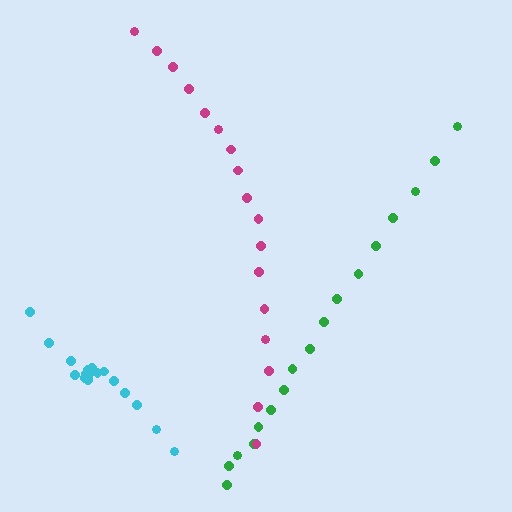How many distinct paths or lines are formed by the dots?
There are 3 distinct paths.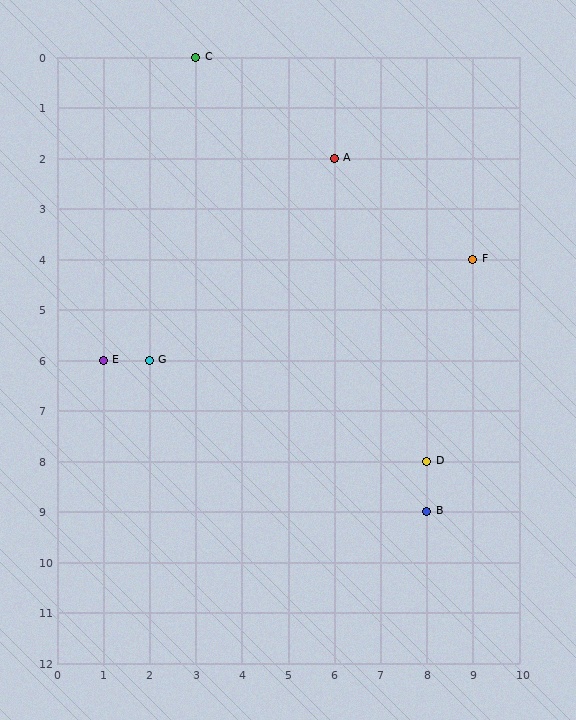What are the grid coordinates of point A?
Point A is at grid coordinates (6, 2).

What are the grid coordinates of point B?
Point B is at grid coordinates (8, 9).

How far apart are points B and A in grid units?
Points B and A are 2 columns and 7 rows apart (about 7.3 grid units diagonally).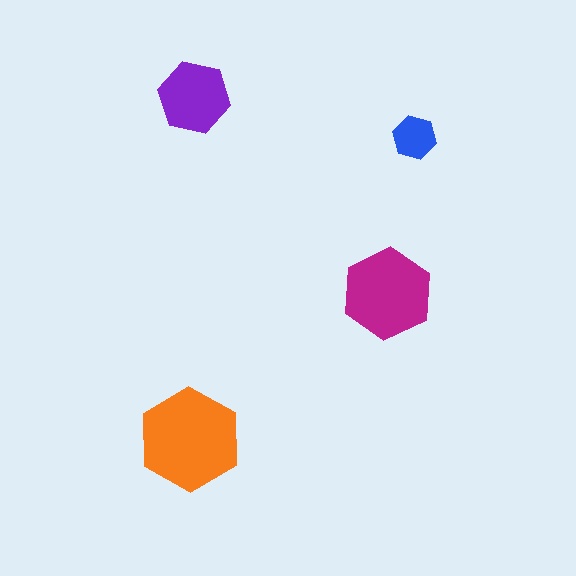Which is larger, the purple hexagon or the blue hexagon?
The purple one.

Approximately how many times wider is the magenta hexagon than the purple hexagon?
About 1.5 times wider.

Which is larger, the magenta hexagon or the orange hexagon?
The orange one.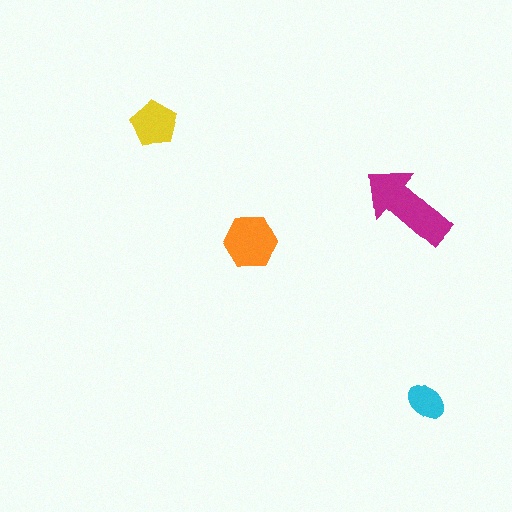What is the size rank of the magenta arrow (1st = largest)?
1st.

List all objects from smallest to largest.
The cyan ellipse, the yellow pentagon, the orange hexagon, the magenta arrow.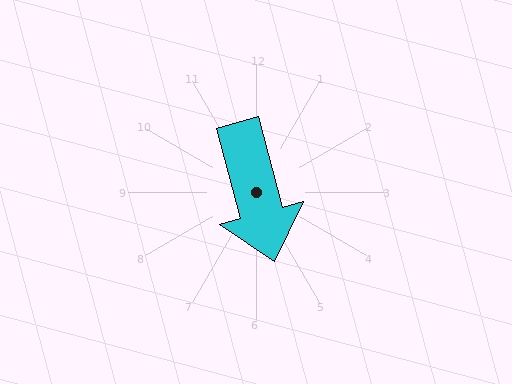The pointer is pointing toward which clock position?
Roughly 5 o'clock.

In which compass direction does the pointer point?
South.